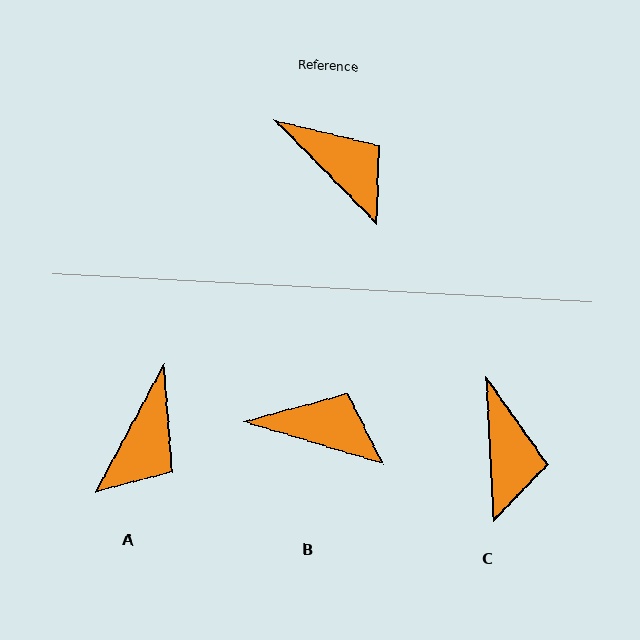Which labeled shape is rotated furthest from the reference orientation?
A, about 73 degrees away.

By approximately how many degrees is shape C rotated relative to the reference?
Approximately 41 degrees clockwise.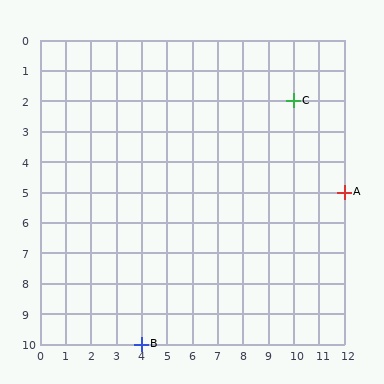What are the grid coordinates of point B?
Point B is at grid coordinates (4, 10).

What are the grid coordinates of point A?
Point A is at grid coordinates (12, 5).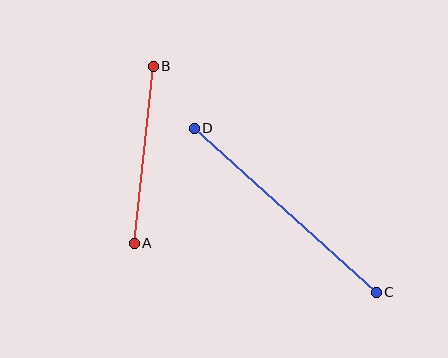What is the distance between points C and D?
The distance is approximately 245 pixels.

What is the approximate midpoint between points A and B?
The midpoint is at approximately (144, 155) pixels.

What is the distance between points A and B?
The distance is approximately 178 pixels.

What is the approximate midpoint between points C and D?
The midpoint is at approximately (285, 210) pixels.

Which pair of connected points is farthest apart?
Points C and D are farthest apart.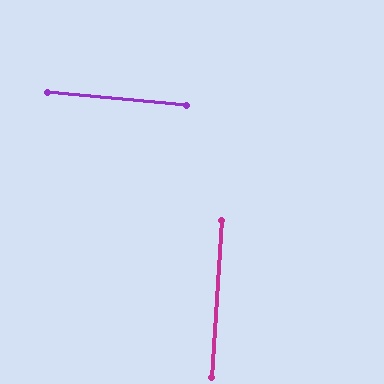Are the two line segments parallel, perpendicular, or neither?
Perpendicular — they meet at approximately 88°.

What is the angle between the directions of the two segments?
Approximately 88 degrees.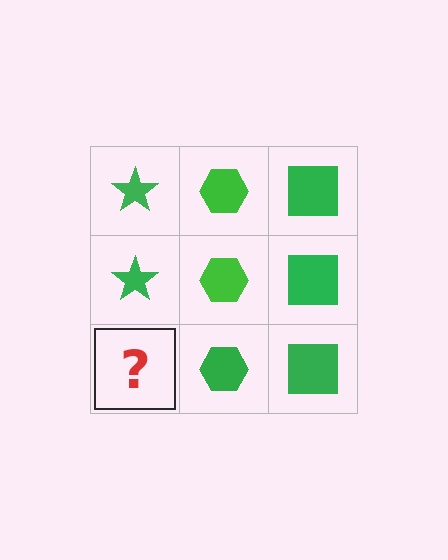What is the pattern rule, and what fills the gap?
The rule is that each column has a consistent shape. The gap should be filled with a green star.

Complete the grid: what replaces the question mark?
The question mark should be replaced with a green star.